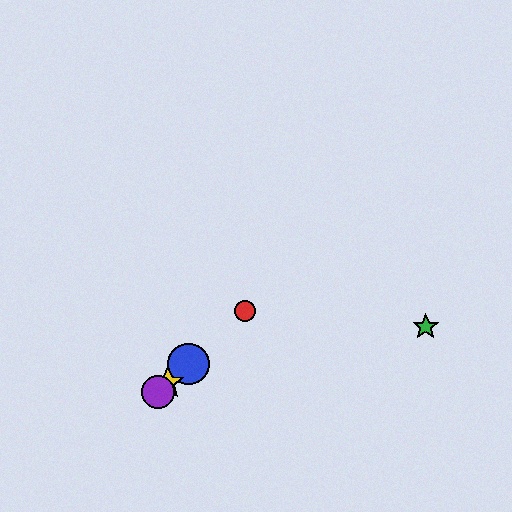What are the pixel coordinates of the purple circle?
The purple circle is at (158, 392).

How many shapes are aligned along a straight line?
4 shapes (the red circle, the blue circle, the yellow star, the purple circle) are aligned along a straight line.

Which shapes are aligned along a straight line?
The red circle, the blue circle, the yellow star, the purple circle are aligned along a straight line.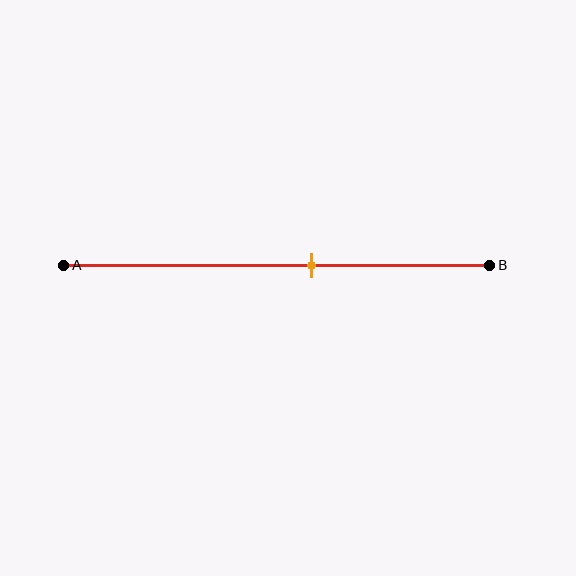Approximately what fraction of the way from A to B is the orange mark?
The orange mark is approximately 60% of the way from A to B.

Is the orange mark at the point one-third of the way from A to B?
No, the mark is at about 60% from A, not at the 33% one-third point.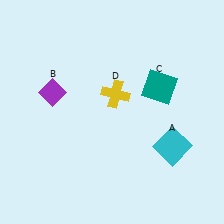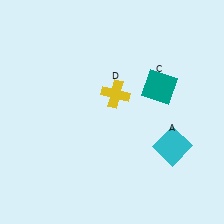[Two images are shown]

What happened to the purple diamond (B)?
The purple diamond (B) was removed in Image 2. It was in the top-left area of Image 1.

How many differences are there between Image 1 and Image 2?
There is 1 difference between the two images.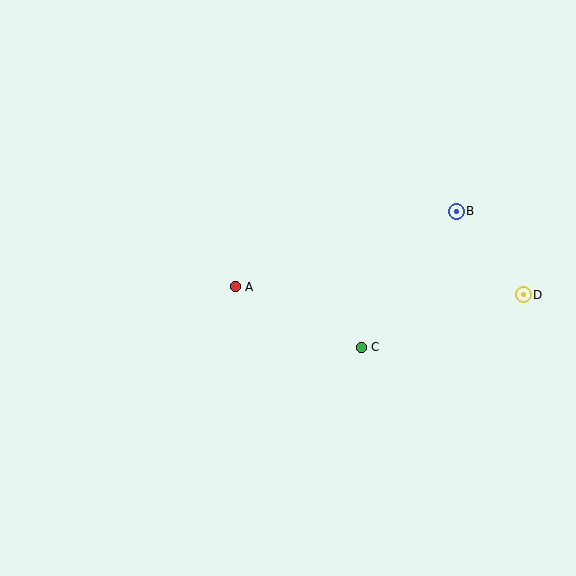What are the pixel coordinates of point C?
Point C is at (361, 347).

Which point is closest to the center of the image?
Point A at (235, 287) is closest to the center.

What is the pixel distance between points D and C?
The distance between D and C is 170 pixels.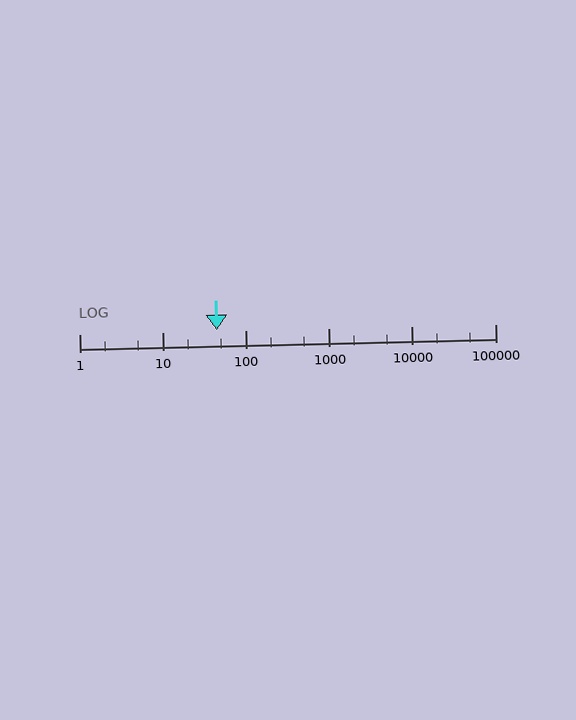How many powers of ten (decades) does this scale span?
The scale spans 5 decades, from 1 to 100000.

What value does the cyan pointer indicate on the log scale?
The pointer indicates approximately 45.